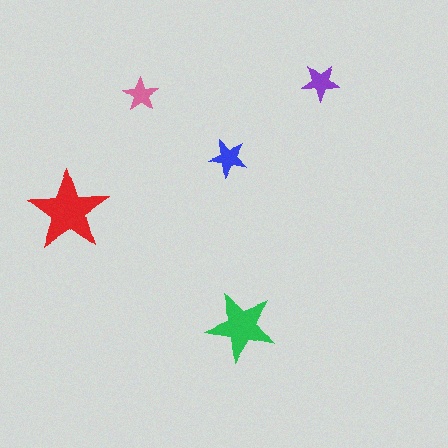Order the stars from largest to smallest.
the red one, the green one, the blue one, the purple one, the pink one.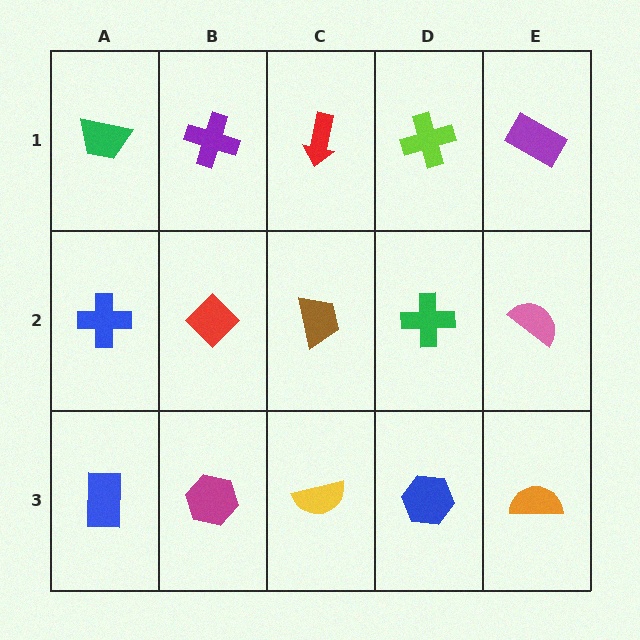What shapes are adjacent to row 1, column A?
A blue cross (row 2, column A), a purple cross (row 1, column B).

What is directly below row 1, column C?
A brown trapezoid.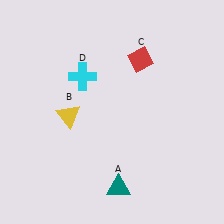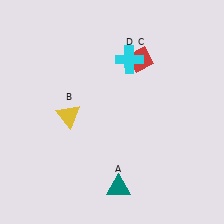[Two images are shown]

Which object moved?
The cyan cross (D) moved right.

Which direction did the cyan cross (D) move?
The cyan cross (D) moved right.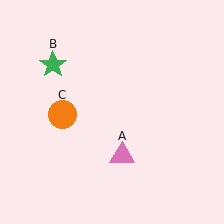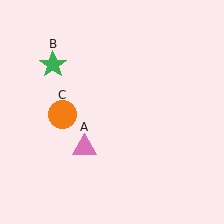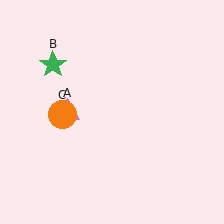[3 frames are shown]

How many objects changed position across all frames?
1 object changed position: pink triangle (object A).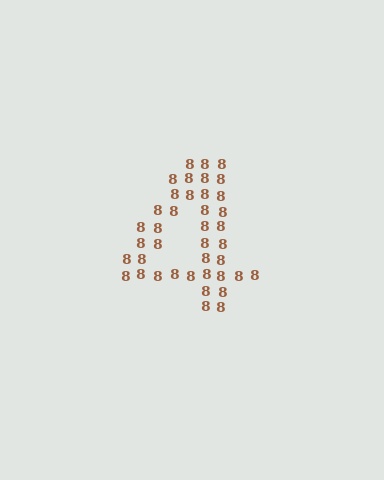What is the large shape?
The large shape is the digit 4.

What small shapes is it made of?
It is made of small digit 8's.